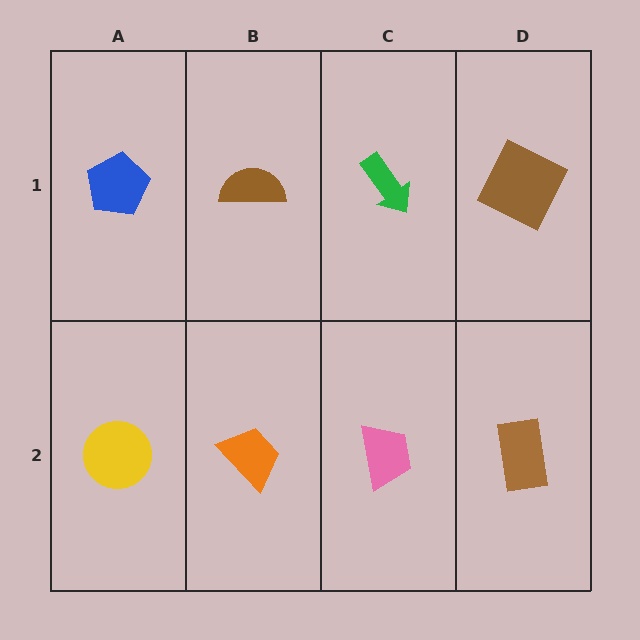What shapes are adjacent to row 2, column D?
A brown square (row 1, column D), a pink trapezoid (row 2, column C).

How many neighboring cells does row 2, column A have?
2.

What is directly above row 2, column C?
A green arrow.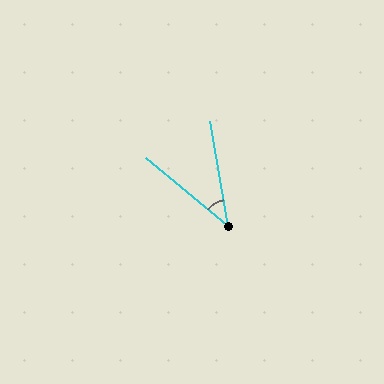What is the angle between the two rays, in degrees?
Approximately 40 degrees.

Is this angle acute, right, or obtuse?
It is acute.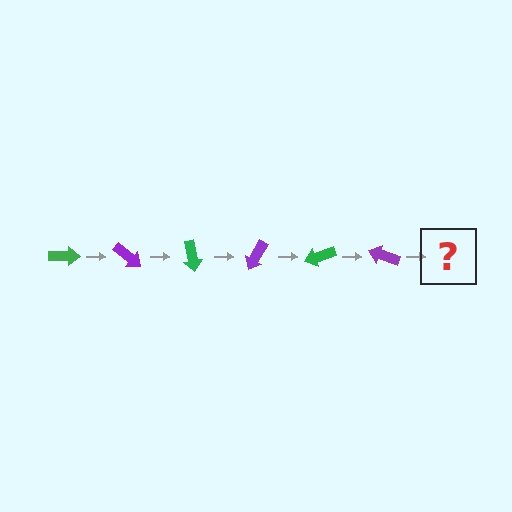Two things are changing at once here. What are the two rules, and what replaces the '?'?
The two rules are that it rotates 40 degrees each step and the color cycles through green and purple. The '?' should be a green arrow, rotated 240 degrees from the start.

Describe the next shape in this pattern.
It should be a green arrow, rotated 240 degrees from the start.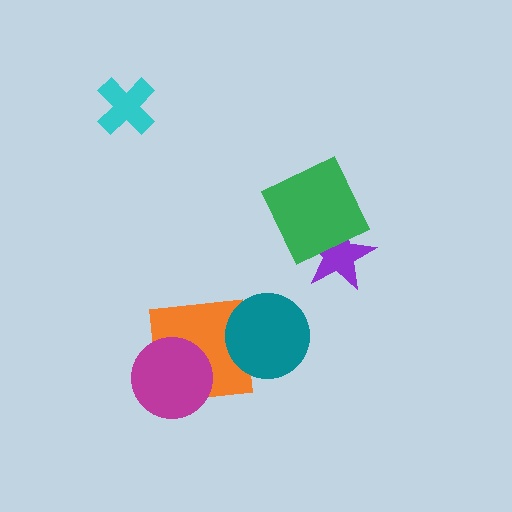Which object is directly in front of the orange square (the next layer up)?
The magenta circle is directly in front of the orange square.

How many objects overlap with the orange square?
2 objects overlap with the orange square.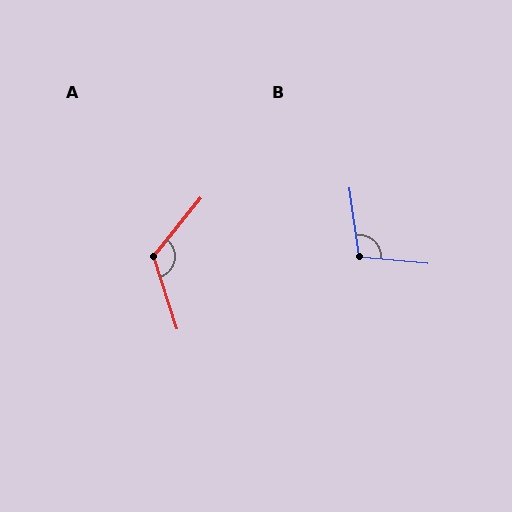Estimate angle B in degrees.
Approximately 103 degrees.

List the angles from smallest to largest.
B (103°), A (123°).